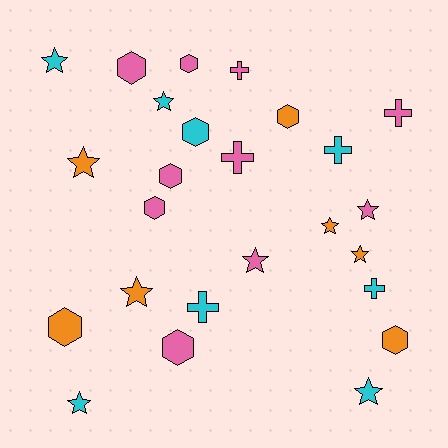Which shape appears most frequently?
Star, with 10 objects.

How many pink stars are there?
There are 2 pink stars.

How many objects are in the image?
There are 25 objects.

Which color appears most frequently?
Pink, with 10 objects.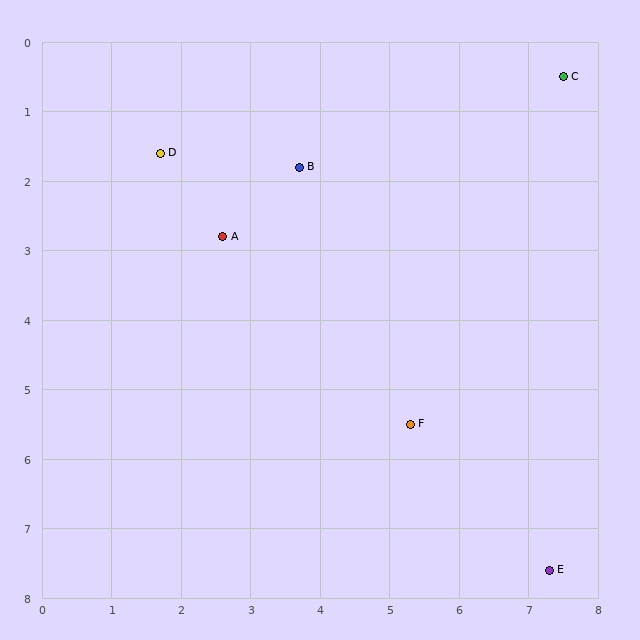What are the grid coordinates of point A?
Point A is at approximately (2.6, 2.8).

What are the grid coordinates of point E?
Point E is at approximately (7.3, 7.6).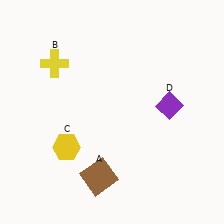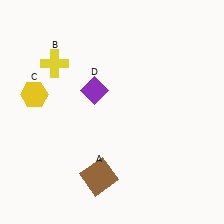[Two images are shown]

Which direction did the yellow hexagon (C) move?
The yellow hexagon (C) moved up.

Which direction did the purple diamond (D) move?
The purple diamond (D) moved left.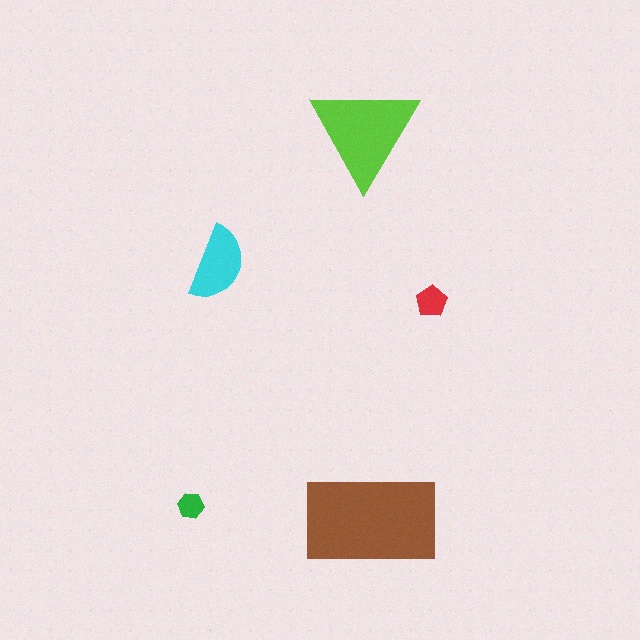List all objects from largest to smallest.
The brown rectangle, the lime triangle, the cyan semicircle, the red pentagon, the green hexagon.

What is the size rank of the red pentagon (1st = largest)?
4th.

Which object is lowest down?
The brown rectangle is bottommost.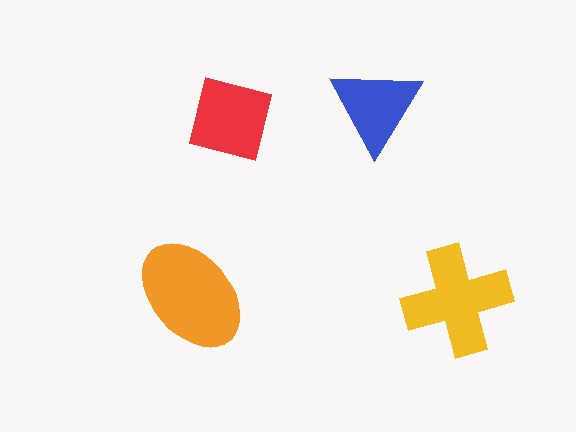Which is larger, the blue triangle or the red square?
The red square.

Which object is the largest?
The orange ellipse.